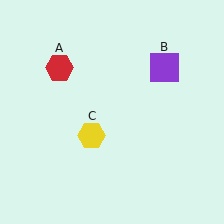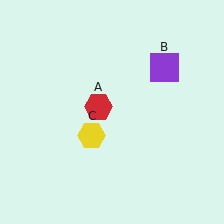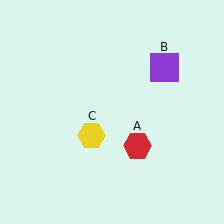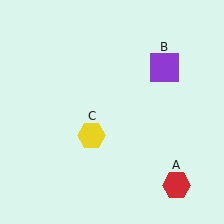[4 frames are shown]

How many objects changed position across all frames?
1 object changed position: red hexagon (object A).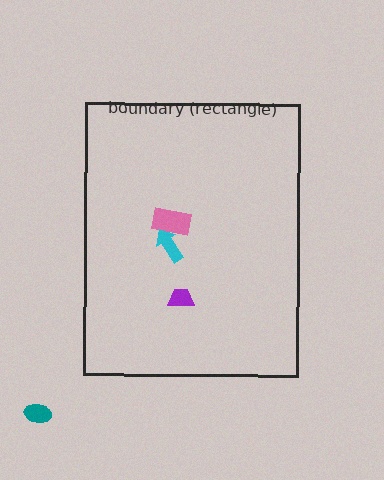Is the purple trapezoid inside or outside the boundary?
Inside.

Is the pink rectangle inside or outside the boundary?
Inside.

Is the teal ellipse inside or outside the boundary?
Outside.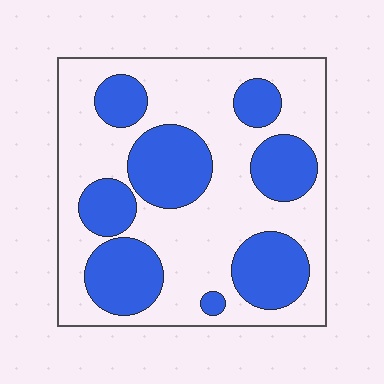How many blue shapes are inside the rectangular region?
8.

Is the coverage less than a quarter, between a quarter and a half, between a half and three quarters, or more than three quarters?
Between a quarter and a half.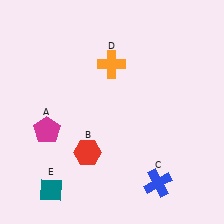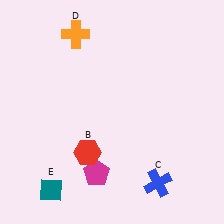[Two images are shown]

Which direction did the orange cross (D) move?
The orange cross (D) moved left.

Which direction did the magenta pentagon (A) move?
The magenta pentagon (A) moved right.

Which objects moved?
The objects that moved are: the magenta pentagon (A), the orange cross (D).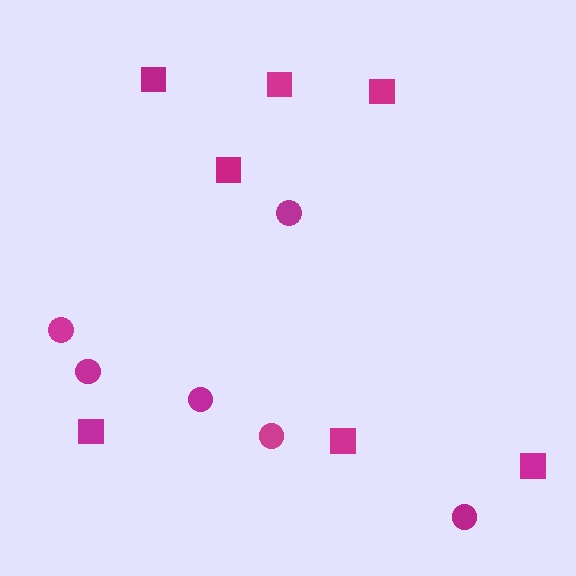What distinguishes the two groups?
There are 2 groups: one group of squares (7) and one group of circles (6).